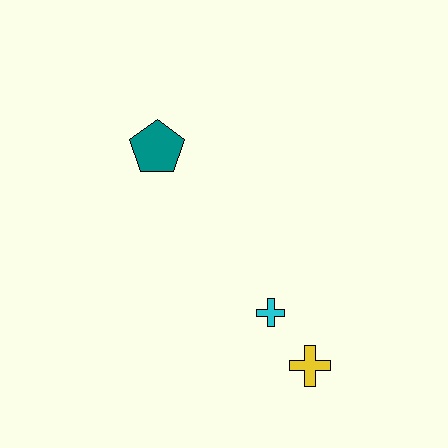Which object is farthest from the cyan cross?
The teal pentagon is farthest from the cyan cross.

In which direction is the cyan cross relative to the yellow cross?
The cyan cross is above the yellow cross.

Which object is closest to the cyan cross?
The yellow cross is closest to the cyan cross.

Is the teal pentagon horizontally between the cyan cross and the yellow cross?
No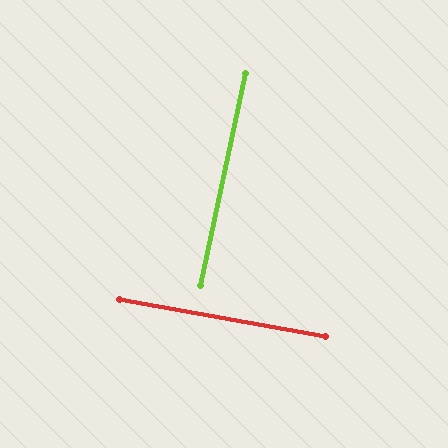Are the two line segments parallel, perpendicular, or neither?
Perpendicular — they meet at approximately 88°.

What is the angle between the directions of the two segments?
Approximately 88 degrees.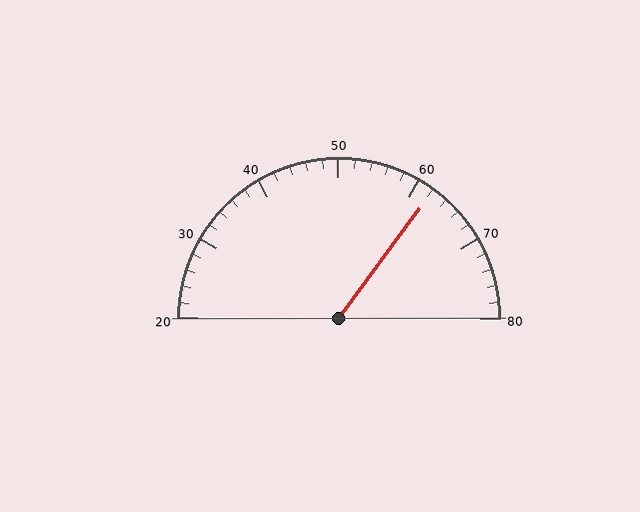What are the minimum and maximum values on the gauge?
The gauge ranges from 20 to 80.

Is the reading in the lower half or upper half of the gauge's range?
The reading is in the upper half of the range (20 to 80).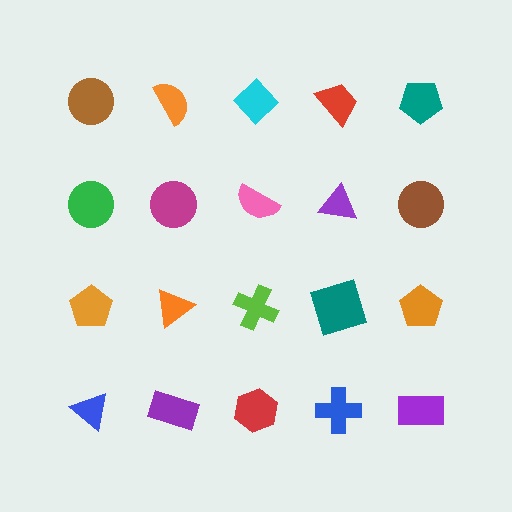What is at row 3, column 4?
A teal square.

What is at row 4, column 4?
A blue cross.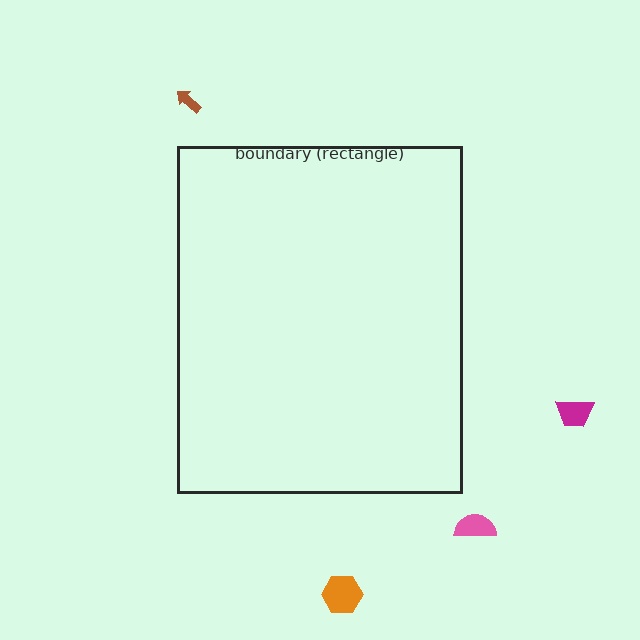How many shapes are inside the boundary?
0 inside, 4 outside.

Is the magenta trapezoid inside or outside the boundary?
Outside.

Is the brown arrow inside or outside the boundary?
Outside.